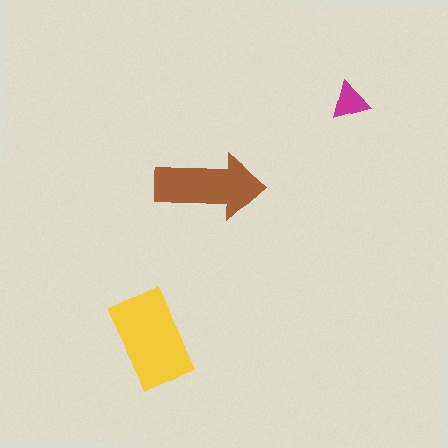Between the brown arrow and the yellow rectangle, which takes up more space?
The yellow rectangle.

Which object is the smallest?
The magenta triangle.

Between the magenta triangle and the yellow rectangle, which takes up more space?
The yellow rectangle.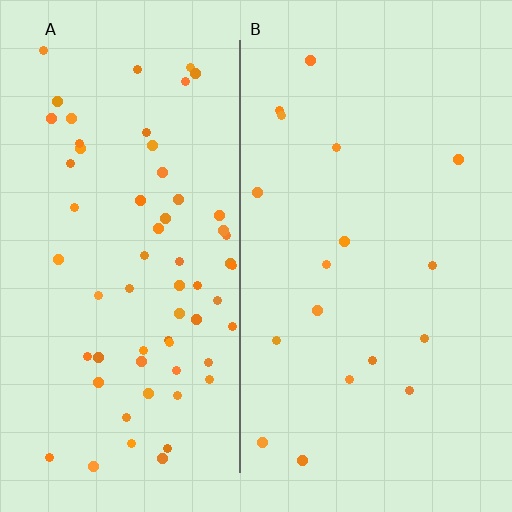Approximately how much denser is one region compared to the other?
Approximately 3.6× — region A over region B.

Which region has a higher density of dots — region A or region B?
A (the left).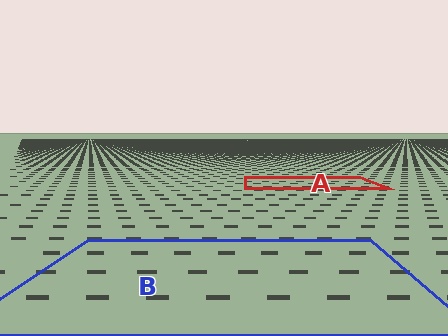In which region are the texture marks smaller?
The texture marks are smaller in region A, because it is farther away.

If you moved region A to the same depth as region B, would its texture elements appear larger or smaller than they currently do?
They would appear larger. At a closer depth, the same texture elements are projected at a bigger on-screen size.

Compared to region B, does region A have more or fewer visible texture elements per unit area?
Region A has more texture elements per unit area — they are packed more densely because it is farther away.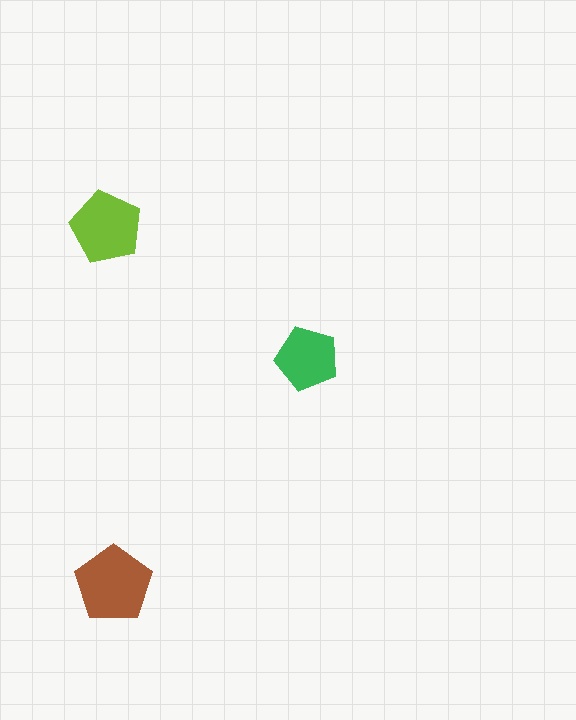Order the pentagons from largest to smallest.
the brown one, the lime one, the green one.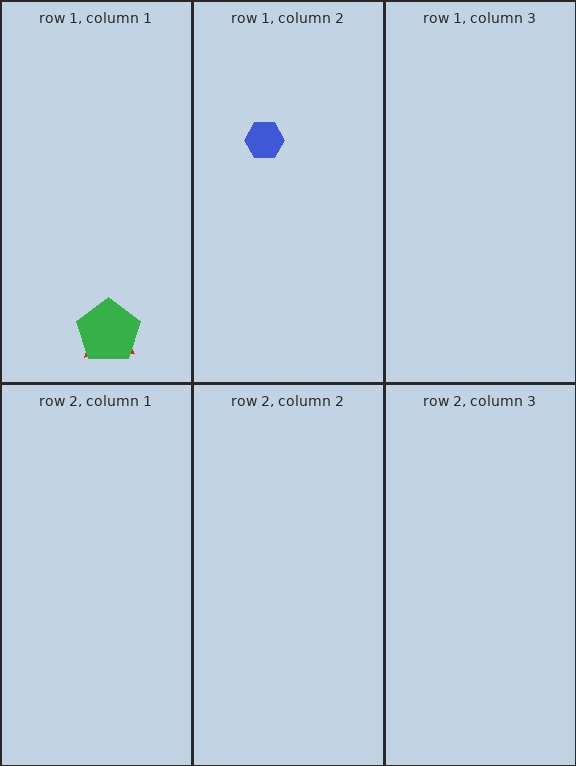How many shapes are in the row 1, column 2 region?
1.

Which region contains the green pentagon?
The row 1, column 1 region.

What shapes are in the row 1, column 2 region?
The blue hexagon.